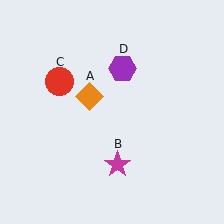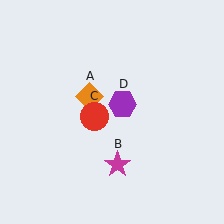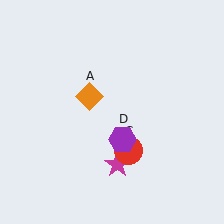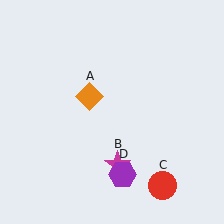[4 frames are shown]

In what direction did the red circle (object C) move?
The red circle (object C) moved down and to the right.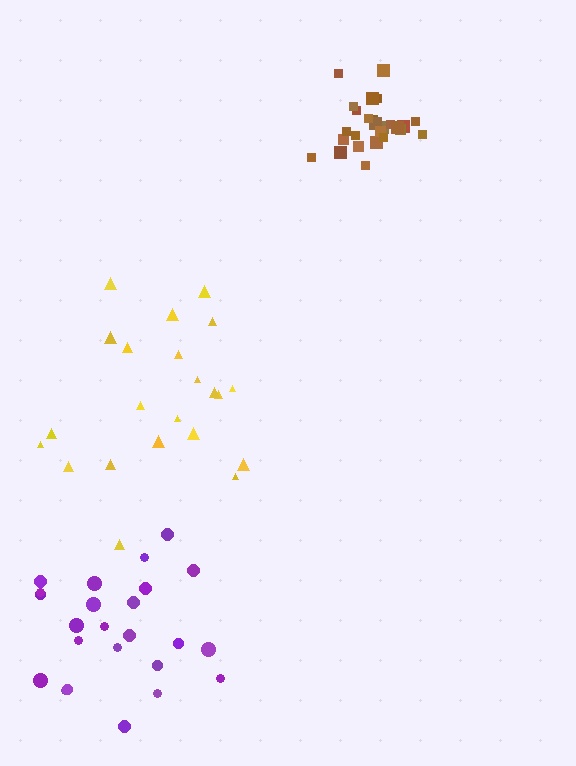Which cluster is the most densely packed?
Brown.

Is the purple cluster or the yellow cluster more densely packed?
Purple.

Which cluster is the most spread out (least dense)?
Yellow.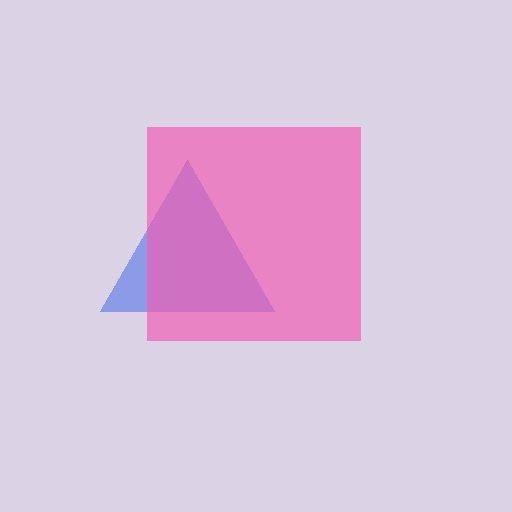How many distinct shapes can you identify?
There are 2 distinct shapes: a blue triangle, a pink square.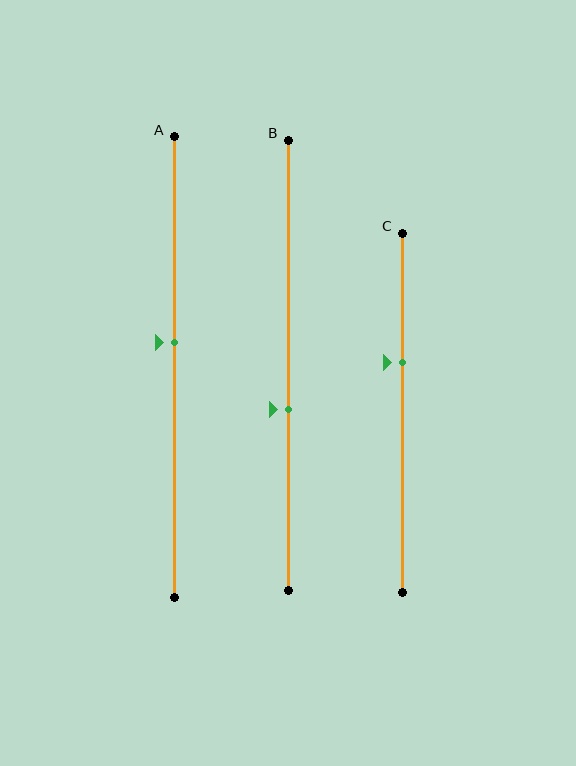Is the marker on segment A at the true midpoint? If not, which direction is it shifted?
No, the marker on segment A is shifted upward by about 5% of the segment length.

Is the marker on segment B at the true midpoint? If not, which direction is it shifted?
No, the marker on segment B is shifted downward by about 10% of the segment length.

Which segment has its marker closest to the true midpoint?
Segment A has its marker closest to the true midpoint.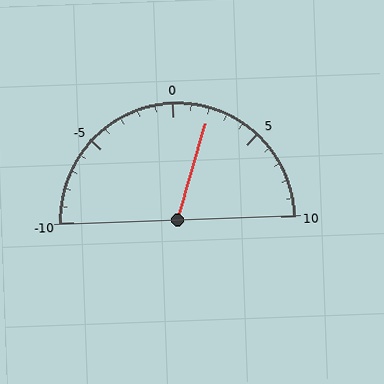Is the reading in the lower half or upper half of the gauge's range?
The reading is in the upper half of the range (-10 to 10).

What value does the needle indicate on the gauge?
The needle indicates approximately 2.